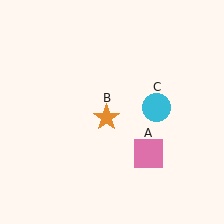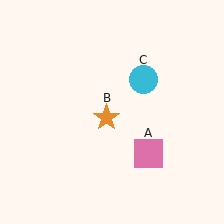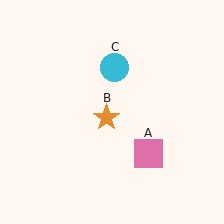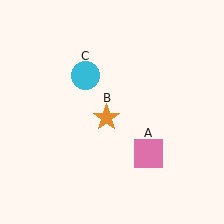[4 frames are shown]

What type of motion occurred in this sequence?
The cyan circle (object C) rotated counterclockwise around the center of the scene.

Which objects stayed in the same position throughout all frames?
Pink square (object A) and orange star (object B) remained stationary.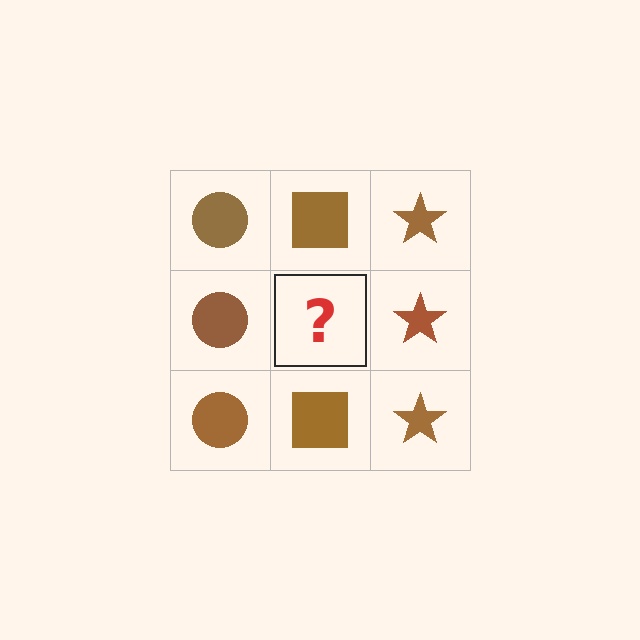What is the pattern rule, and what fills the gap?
The rule is that each column has a consistent shape. The gap should be filled with a brown square.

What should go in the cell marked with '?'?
The missing cell should contain a brown square.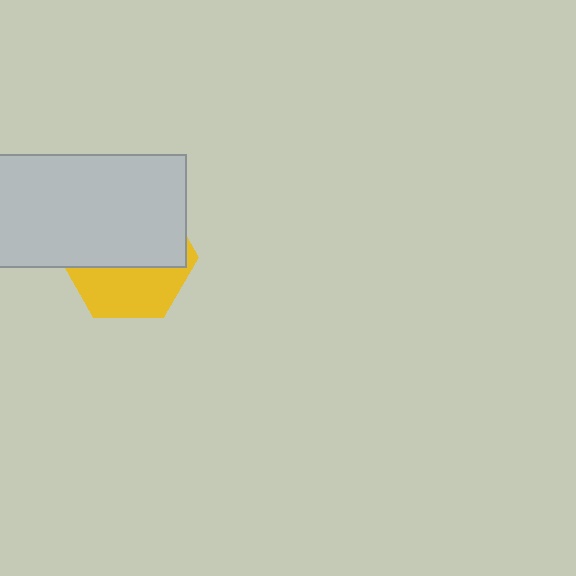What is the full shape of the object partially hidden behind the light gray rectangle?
The partially hidden object is a yellow hexagon.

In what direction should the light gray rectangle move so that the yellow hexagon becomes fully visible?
The light gray rectangle should move up. That is the shortest direction to clear the overlap and leave the yellow hexagon fully visible.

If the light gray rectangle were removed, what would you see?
You would see the complete yellow hexagon.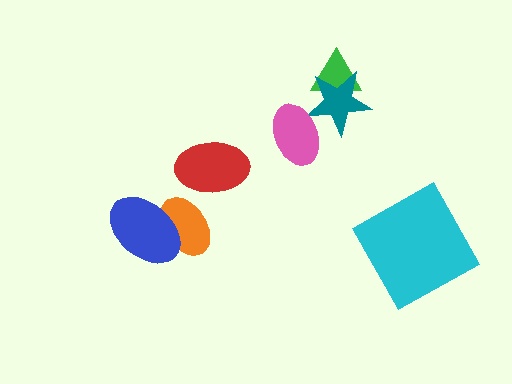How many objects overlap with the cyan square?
0 objects overlap with the cyan square.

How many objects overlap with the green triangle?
1 object overlaps with the green triangle.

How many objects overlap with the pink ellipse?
1 object overlaps with the pink ellipse.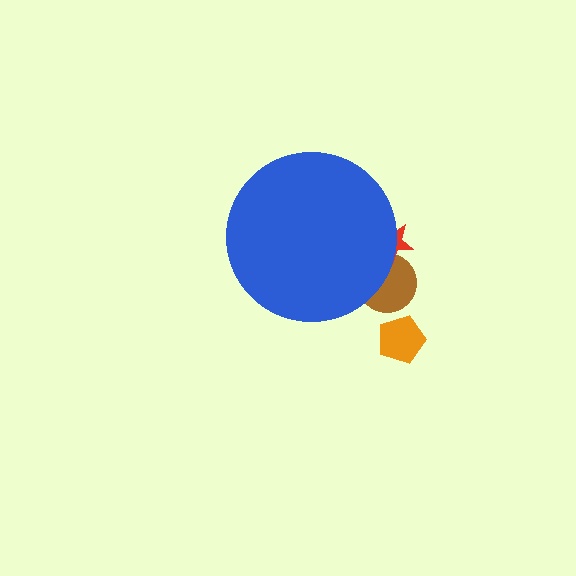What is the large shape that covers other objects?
A blue circle.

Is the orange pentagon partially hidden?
No, the orange pentagon is fully visible.